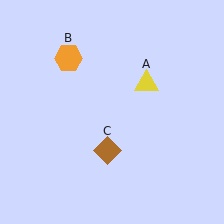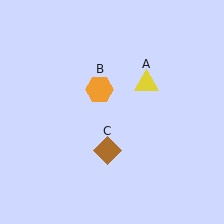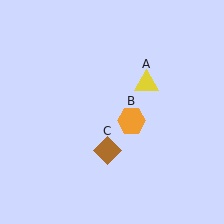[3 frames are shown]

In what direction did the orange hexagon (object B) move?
The orange hexagon (object B) moved down and to the right.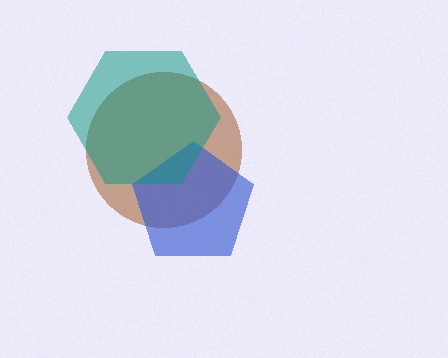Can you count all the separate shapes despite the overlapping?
Yes, there are 3 separate shapes.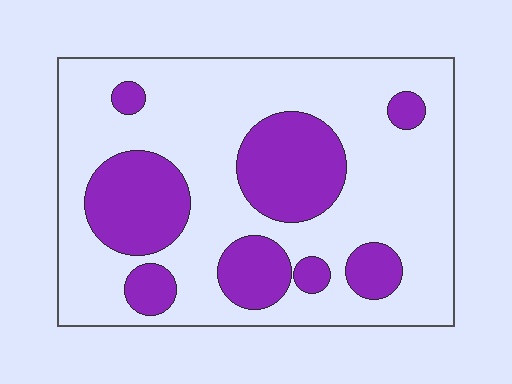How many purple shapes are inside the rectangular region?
8.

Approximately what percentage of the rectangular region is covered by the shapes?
Approximately 30%.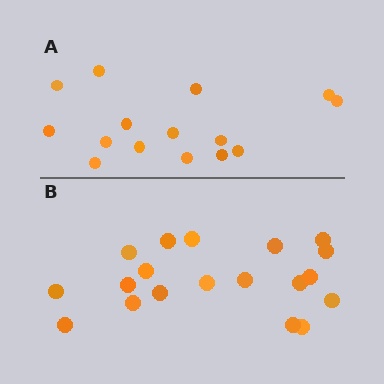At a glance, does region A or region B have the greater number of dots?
Region B (the bottom region) has more dots.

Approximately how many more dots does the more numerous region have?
Region B has about 4 more dots than region A.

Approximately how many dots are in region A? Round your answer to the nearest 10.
About 20 dots. (The exact count is 15, which rounds to 20.)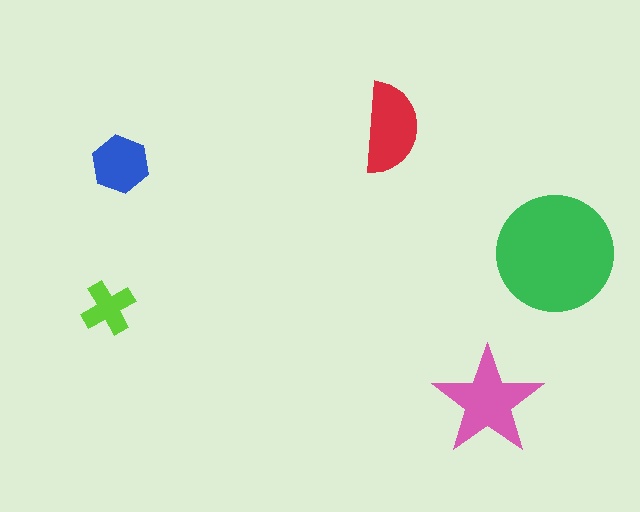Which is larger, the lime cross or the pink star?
The pink star.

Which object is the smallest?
The lime cross.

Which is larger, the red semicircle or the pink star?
The pink star.